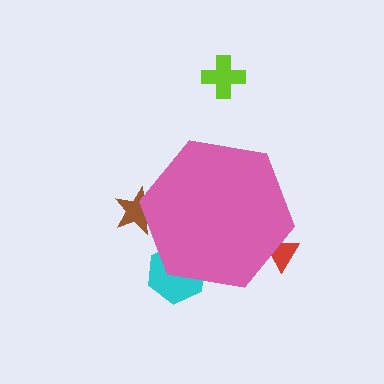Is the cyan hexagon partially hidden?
Yes, the cyan hexagon is partially hidden behind the pink hexagon.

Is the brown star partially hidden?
Yes, the brown star is partially hidden behind the pink hexagon.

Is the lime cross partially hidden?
No, the lime cross is fully visible.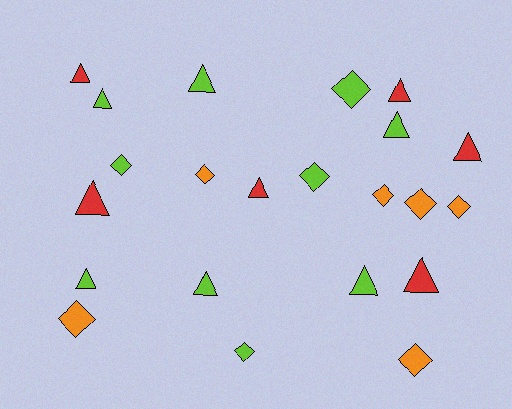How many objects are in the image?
There are 22 objects.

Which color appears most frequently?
Lime, with 10 objects.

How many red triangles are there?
There are 6 red triangles.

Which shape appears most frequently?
Triangle, with 12 objects.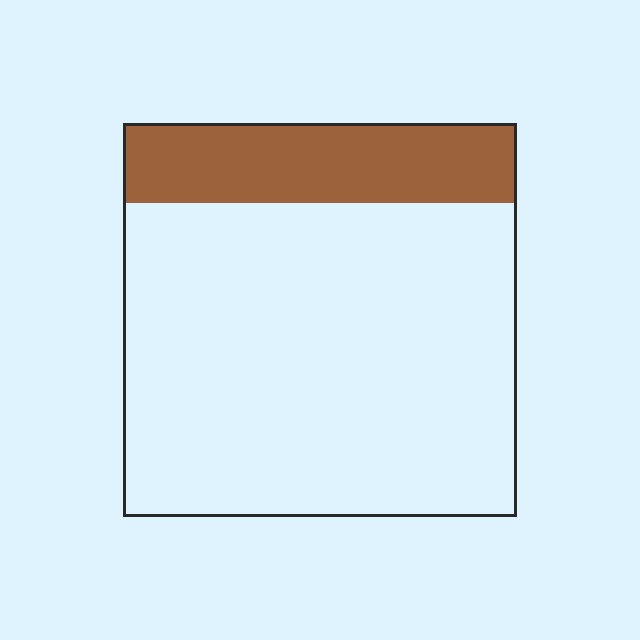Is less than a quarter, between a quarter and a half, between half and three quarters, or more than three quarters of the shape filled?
Less than a quarter.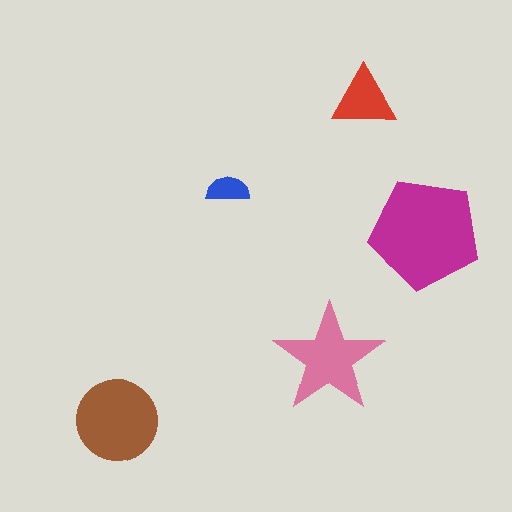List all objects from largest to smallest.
The magenta pentagon, the brown circle, the pink star, the red triangle, the blue semicircle.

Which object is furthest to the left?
The brown circle is leftmost.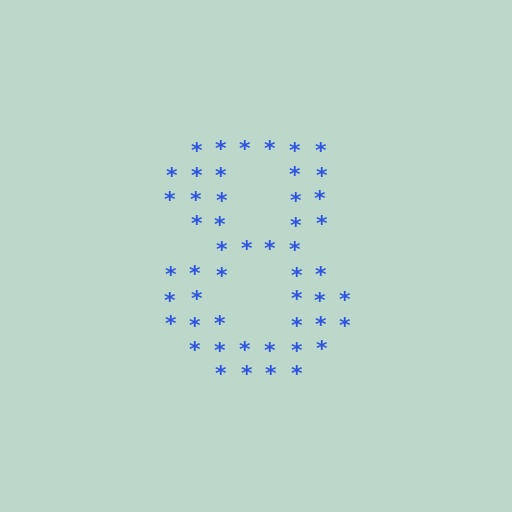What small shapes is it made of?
It is made of small asterisks.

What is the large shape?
The large shape is the digit 8.